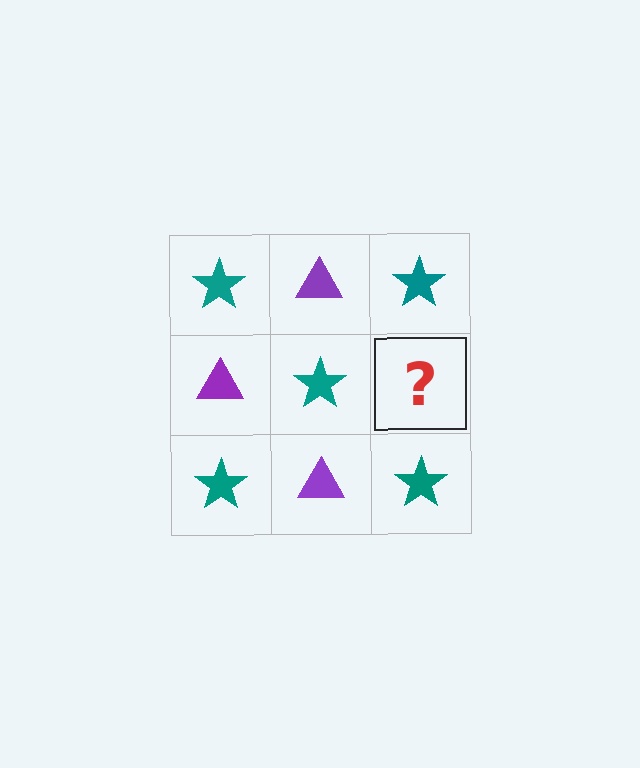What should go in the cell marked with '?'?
The missing cell should contain a purple triangle.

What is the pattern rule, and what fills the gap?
The rule is that it alternates teal star and purple triangle in a checkerboard pattern. The gap should be filled with a purple triangle.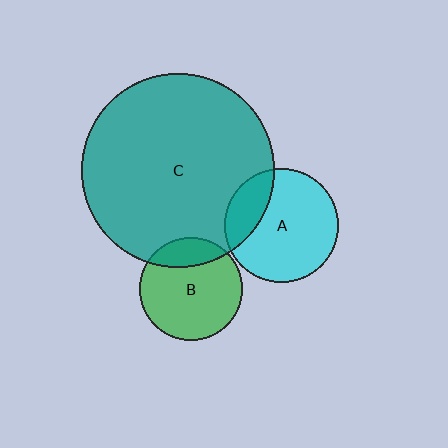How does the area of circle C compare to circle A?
Approximately 2.9 times.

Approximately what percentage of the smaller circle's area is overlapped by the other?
Approximately 20%.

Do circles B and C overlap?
Yes.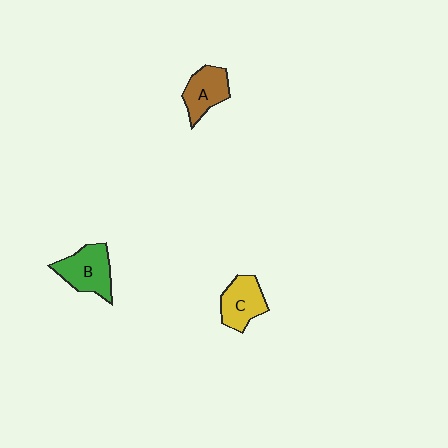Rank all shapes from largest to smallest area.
From largest to smallest: B (green), C (yellow), A (brown).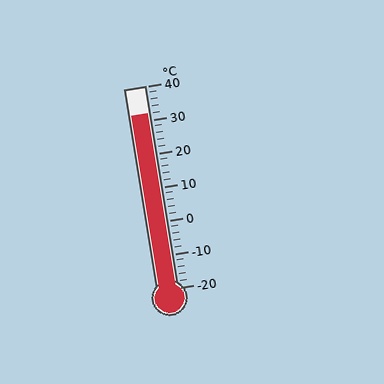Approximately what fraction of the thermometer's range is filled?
The thermometer is filled to approximately 85% of its range.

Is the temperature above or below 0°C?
The temperature is above 0°C.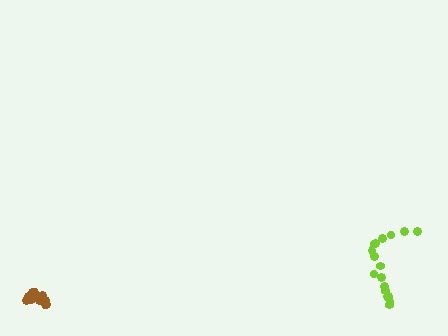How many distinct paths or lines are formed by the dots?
There are 2 distinct paths.